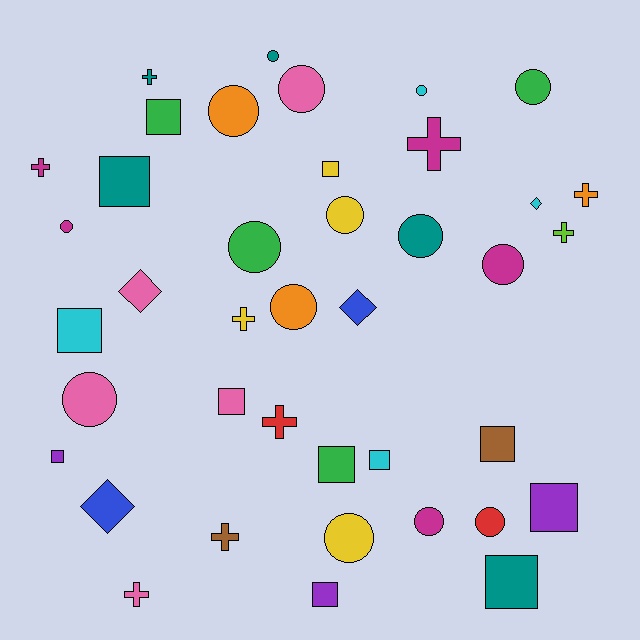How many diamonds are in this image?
There are 4 diamonds.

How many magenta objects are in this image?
There are 5 magenta objects.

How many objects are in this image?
There are 40 objects.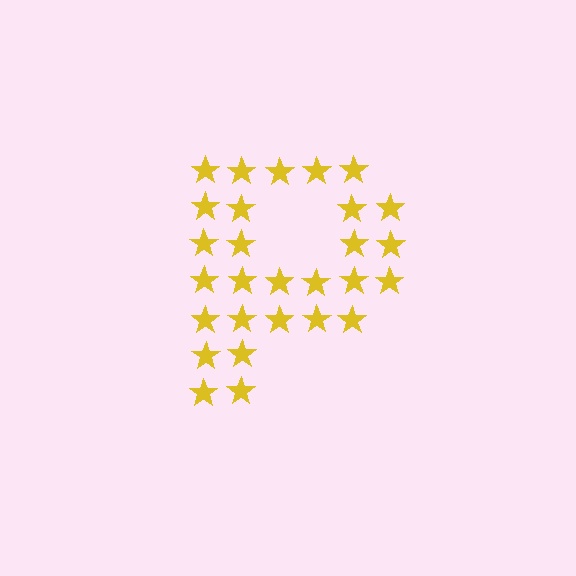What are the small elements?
The small elements are stars.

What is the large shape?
The large shape is the letter P.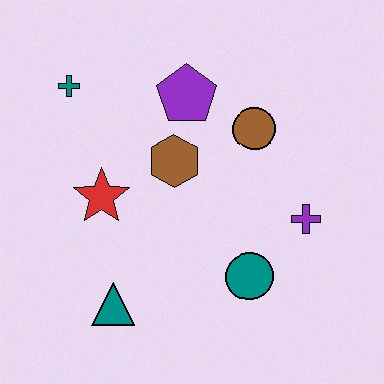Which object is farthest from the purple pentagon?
The teal triangle is farthest from the purple pentagon.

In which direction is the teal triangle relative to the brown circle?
The teal triangle is below the brown circle.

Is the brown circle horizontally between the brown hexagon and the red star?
No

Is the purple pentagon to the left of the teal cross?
No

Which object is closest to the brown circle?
The purple pentagon is closest to the brown circle.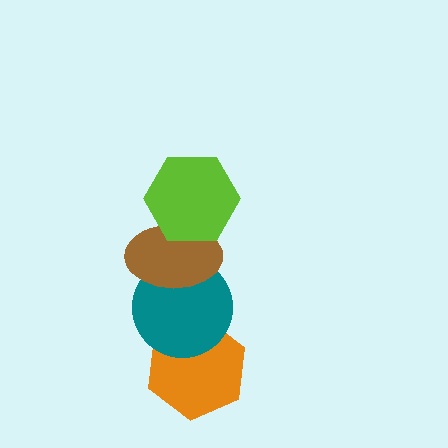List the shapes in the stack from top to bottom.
From top to bottom: the lime hexagon, the brown ellipse, the teal circle, the orange hexagon.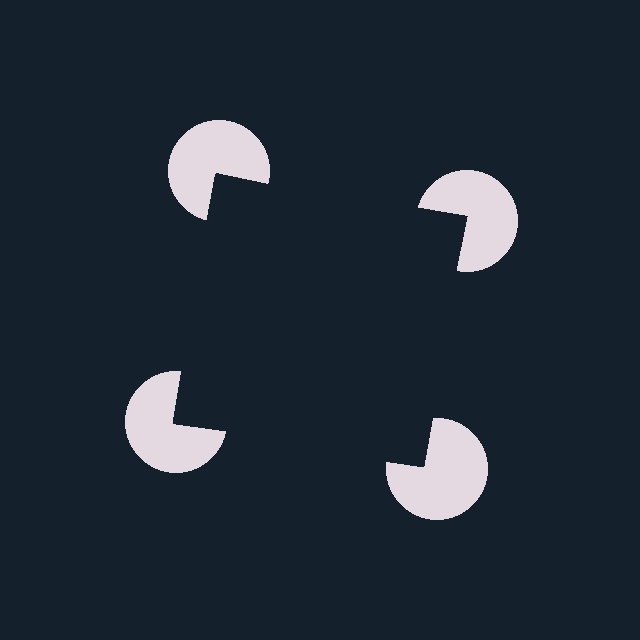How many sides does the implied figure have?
4 sides.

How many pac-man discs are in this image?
There are 4 — one at each vertex of the illusory square.